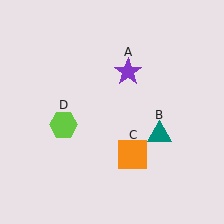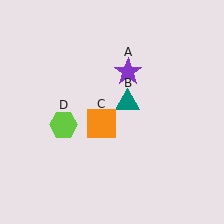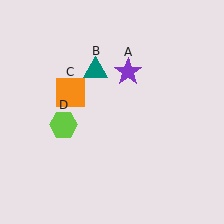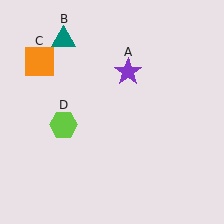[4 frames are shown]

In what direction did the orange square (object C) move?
The orange square (object C) moved up and to the left.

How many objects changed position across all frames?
2 objects changed position: teal triangle (object B), orange square (object C).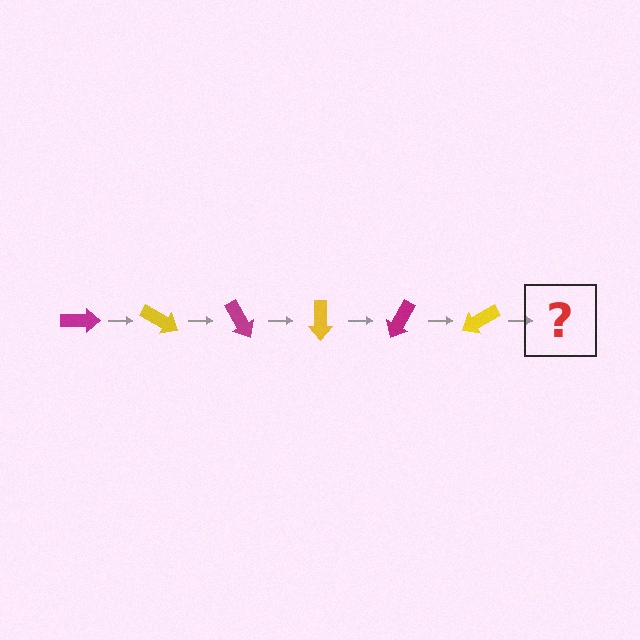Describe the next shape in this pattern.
It should be a magenta arrow, rotated 180 degrees from the start.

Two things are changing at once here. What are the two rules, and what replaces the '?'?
The two rules are that it rotates 30 degrees each step and the color cycles through magenta and yellow. The '?' should be a magenta arrow, rotated 180 degrees from the start.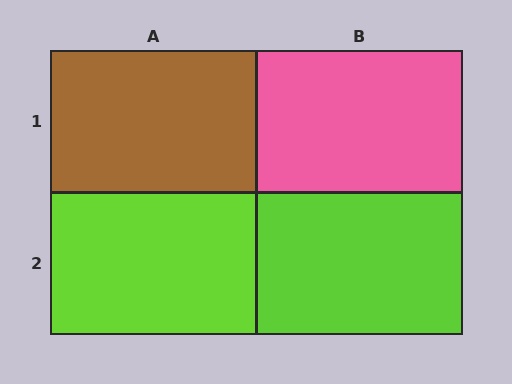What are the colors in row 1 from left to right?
Brown, pink.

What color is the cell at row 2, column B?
Lime.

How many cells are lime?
2 cells are lime.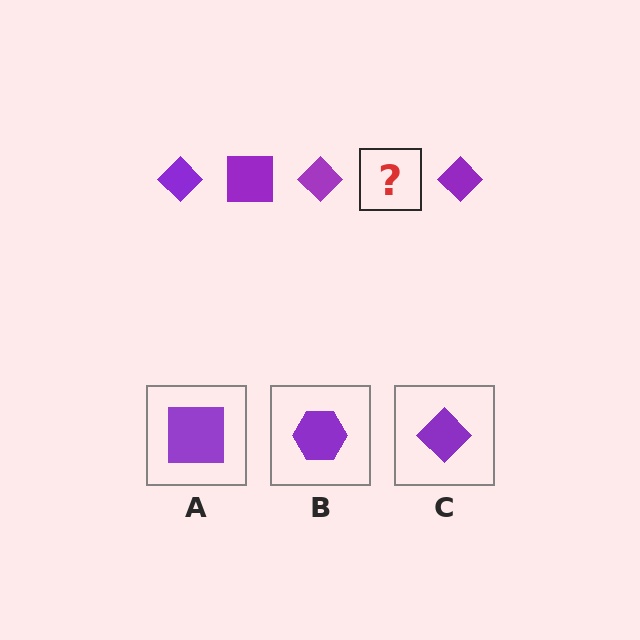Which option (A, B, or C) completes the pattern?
A.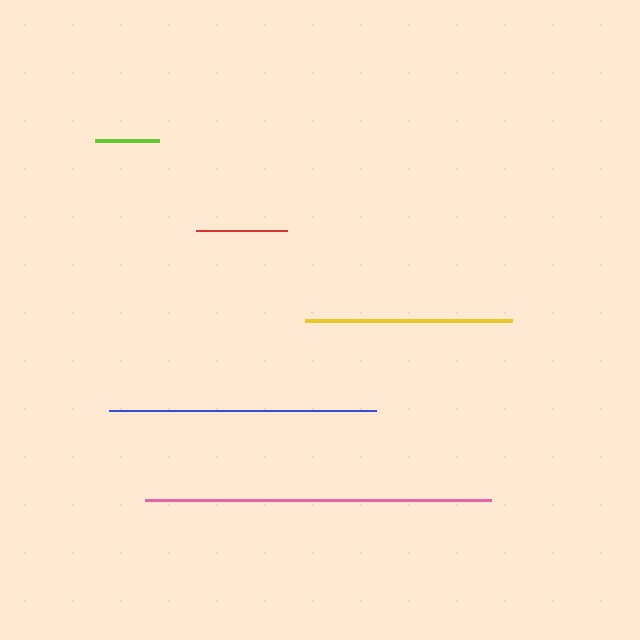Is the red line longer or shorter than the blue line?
The blue line is longer than the red line.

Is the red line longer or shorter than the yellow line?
The yellow line is longer than the red line.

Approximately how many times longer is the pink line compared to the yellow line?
The pink line is approximately 1.7 times the length of the yellow line.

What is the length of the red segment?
The red segment is approximately 91 pixels long.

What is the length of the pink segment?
The pink segment is approximately 347 pixels long.